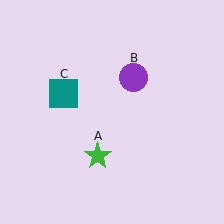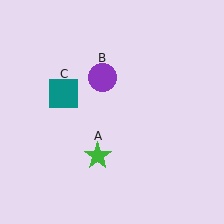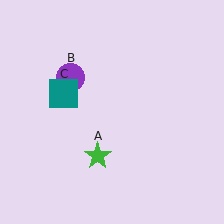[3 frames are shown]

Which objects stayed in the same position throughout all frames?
Green star (object A) and teal square (object C) remained stationary.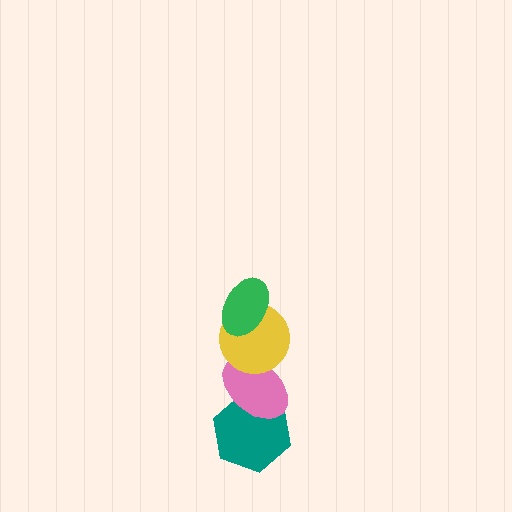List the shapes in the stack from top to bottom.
From top to bottom: the green ellipse, the yellow circle, the pink ellipse, the teal hexagon.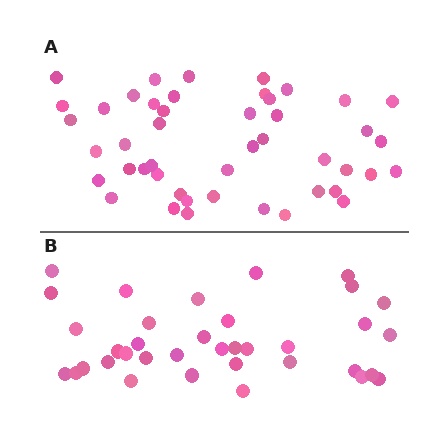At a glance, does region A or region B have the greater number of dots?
Region A (the top region) has more dots.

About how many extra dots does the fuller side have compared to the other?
Region A has roughly 10 or so more dots than region B.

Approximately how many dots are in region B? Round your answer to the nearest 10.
About 40 dots. (The exact count is 36, which rounds to 40.)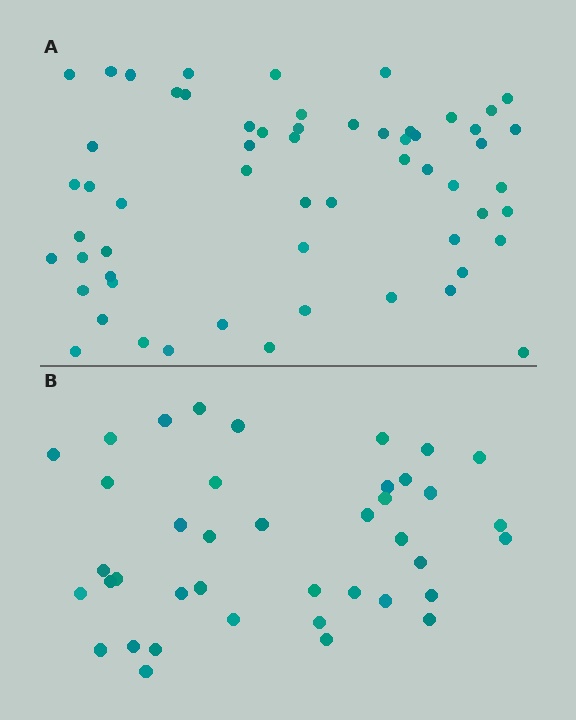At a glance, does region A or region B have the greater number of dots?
Region A (the top region) has more dots.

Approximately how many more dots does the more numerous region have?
Region A has approximately 20 more dots than region B.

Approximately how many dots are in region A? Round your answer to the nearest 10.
About 60 dots. (The exact count is 59, which rounds to 60.)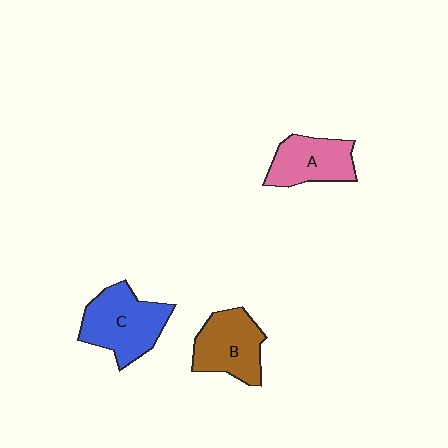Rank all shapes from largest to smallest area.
From largest to smallest: C (blue), B (brown), A (pink).